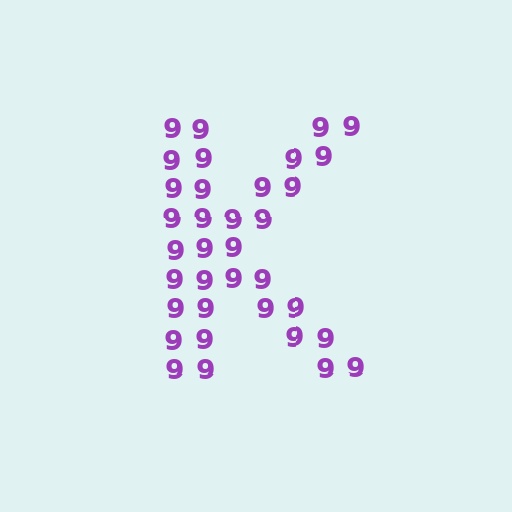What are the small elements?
The small elements are digit 9's.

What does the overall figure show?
The overall figure shows the letter K.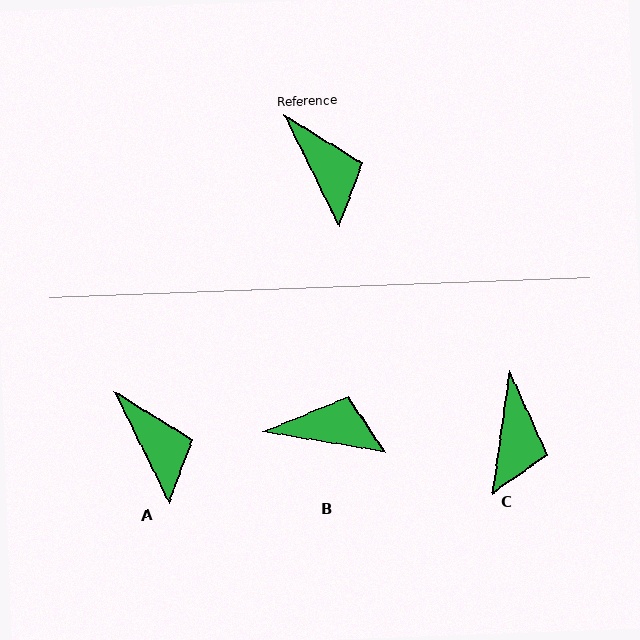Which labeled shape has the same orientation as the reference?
A.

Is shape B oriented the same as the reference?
No, it is off by about 54 degrees.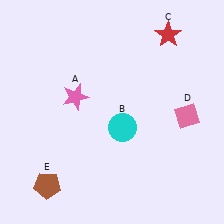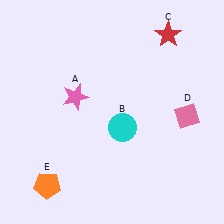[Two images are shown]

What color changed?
The pentagon (E) changed from brown in Image 1 to orange in Image 2.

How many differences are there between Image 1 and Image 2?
There is 1 difference between the two images.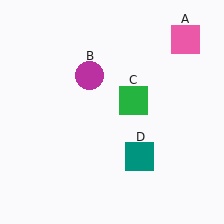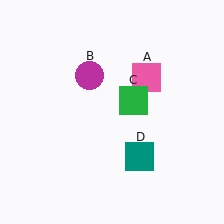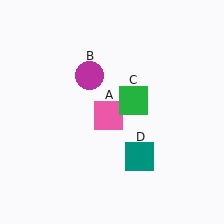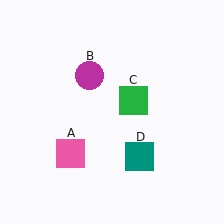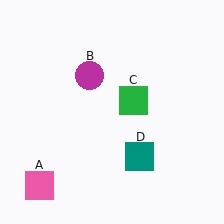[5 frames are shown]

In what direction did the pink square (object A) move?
The pink square (object A) moved down and to the left.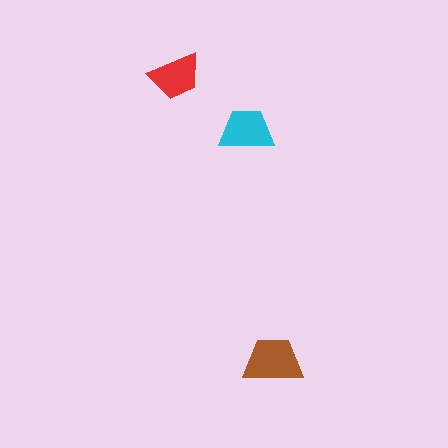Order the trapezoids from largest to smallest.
the brown one, the cyan one, the red one.